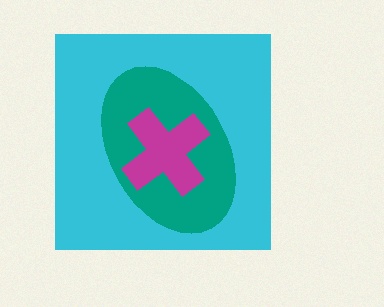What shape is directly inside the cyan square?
The teal ellipse.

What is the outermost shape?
The cyan square.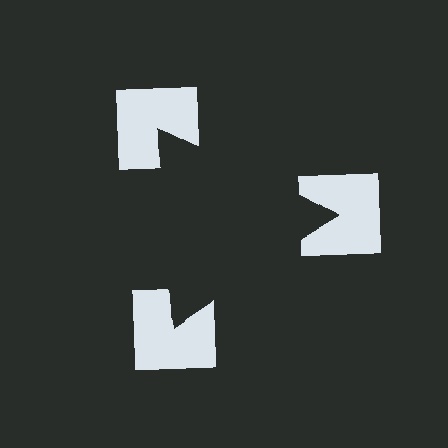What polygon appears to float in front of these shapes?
An illusory triangle — its edges are inferred from the aligned wedge cuts in the notched squares, not physically drawn.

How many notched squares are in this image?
There are 3 — one at each vertex of the illusory triangle.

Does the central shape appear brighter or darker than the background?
It typically appears slightly darker than the background, even though no actual brightness change is drawn.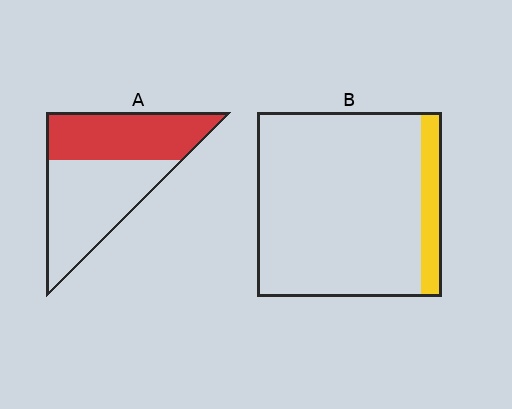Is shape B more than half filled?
No.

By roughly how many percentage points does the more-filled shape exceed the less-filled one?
By roughly 35 percentage points (A over B).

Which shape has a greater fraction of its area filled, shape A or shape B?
Shape A.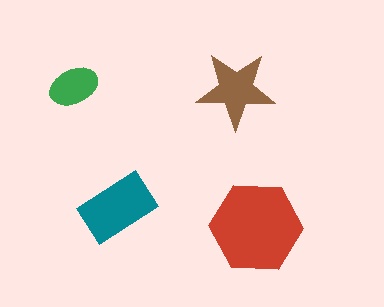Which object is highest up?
The green ellipse is topmost.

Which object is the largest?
The red hexagon.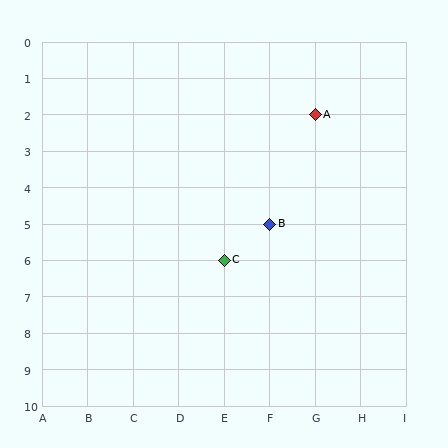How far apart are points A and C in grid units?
Points A and C are 2 columns and 4 rows apart (about 4.5 grid units diagonally).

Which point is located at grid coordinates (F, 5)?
Point B is at (F, 5).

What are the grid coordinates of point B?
Point B is at grid coordinates (F, 5).